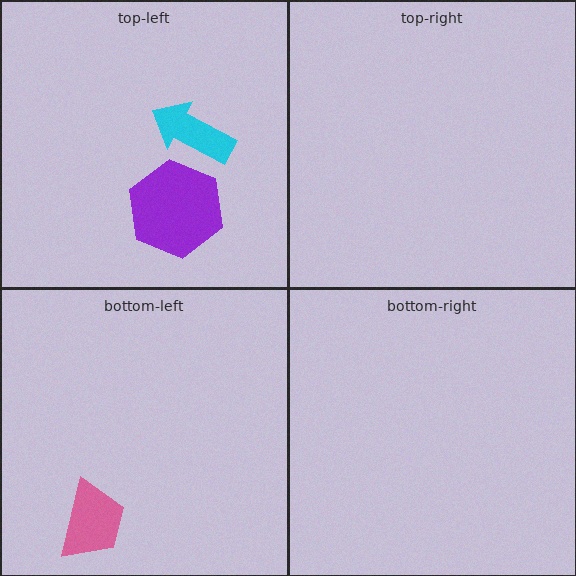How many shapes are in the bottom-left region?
1.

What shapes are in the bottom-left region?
The pink trapezoid.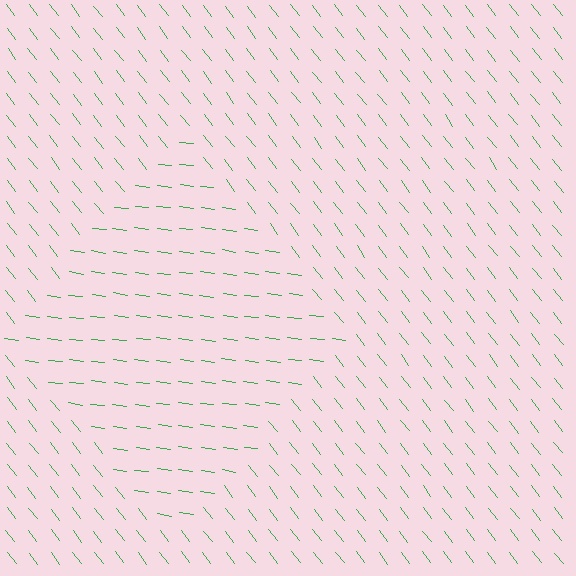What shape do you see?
I see a diamond.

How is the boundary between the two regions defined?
The boundary is defined purely by a change in line orientation (approximately 45 degrees difference). All lines are the same color and thickness.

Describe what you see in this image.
The image is filled with small green line segments. A diamond region in the image has lines oriented differently from the surrounding lines, creating a visible texture boundary.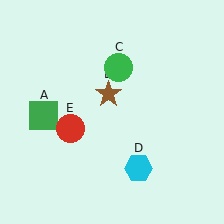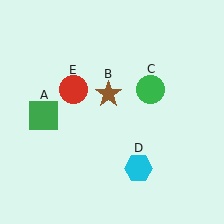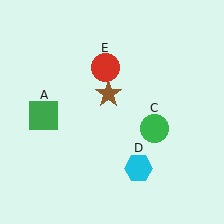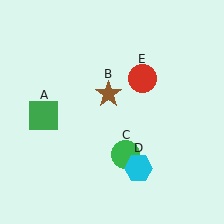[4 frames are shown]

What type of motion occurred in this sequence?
The green circle (object C), red circle (object E) rotated clockwise around the center of the scene.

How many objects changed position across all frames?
2 objects changed position: green circle (object C), red circle (object E).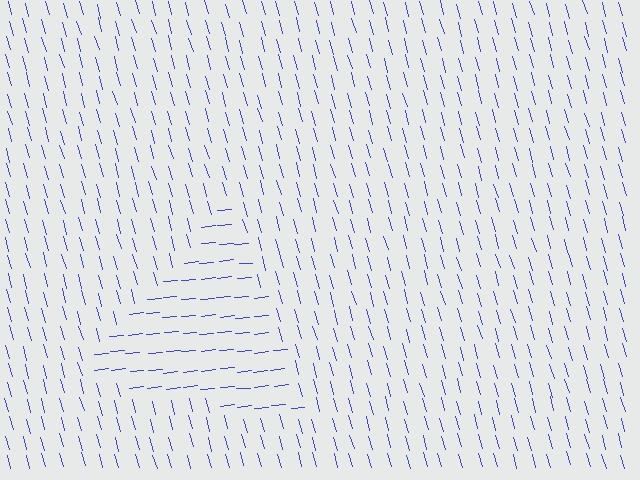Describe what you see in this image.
The image is filled with small blue line segments. A triangle region in the image has lines oriented differently from the surrounding lines, creating a visible texture boundary.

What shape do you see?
I see a triangle.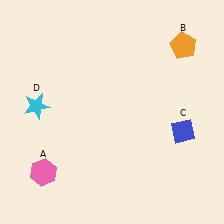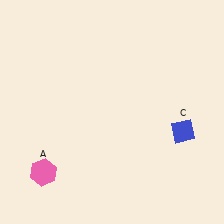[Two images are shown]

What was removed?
The orange pentagon (B), the cyan star (D) were removed in Image 2.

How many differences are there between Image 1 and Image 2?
There are 2 differences between the two images.